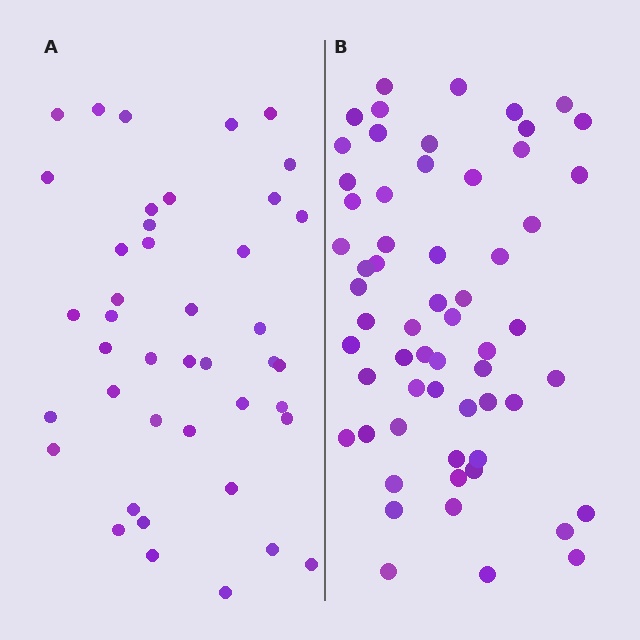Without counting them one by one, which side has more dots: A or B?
Region B (the right region) has more dots.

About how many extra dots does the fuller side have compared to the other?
Region B has approximately 20 more dots than region A.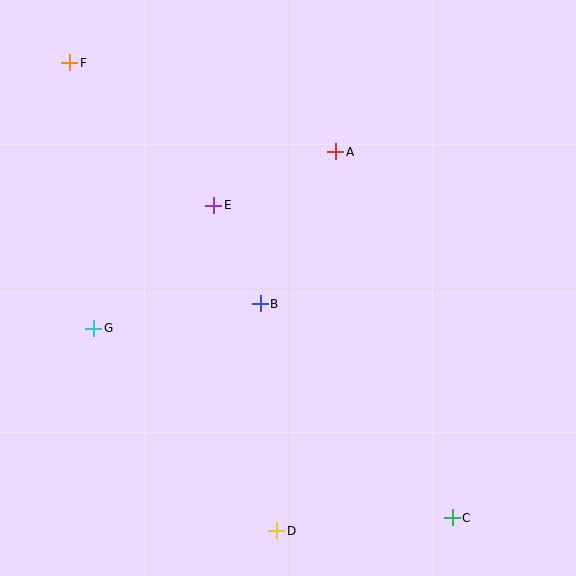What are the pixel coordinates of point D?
Point D is at (277, 531).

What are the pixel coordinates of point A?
Point A is at (336, 152).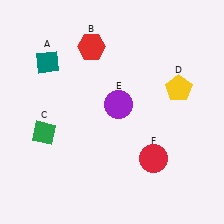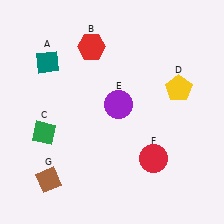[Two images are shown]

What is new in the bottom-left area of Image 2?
A brown diamond (G) was added in the bottom-left area of Image 2.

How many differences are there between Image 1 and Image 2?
There is 1 difference between the two images.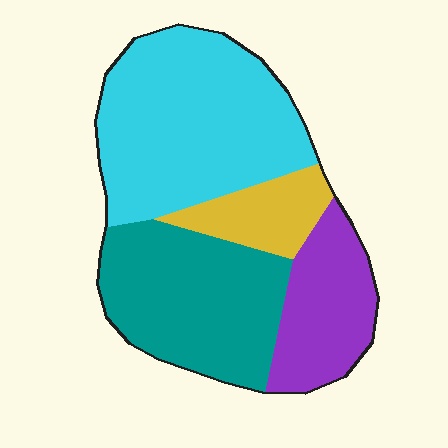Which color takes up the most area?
Cyan, at roughly 40%.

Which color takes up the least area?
Yellow, at roughly 10%.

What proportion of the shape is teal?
Teal takes up about one third (1/3) of the shape.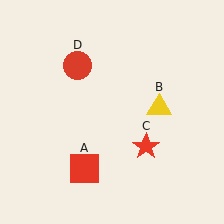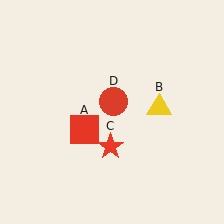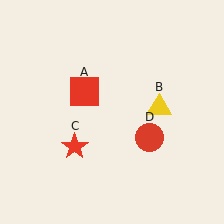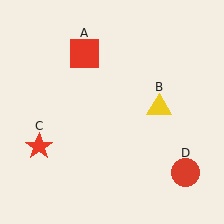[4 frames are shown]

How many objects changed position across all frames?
3 objects changed position: red square (object A), red star (object C), red circle (object D).